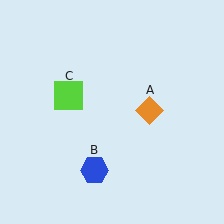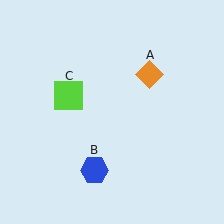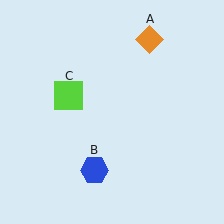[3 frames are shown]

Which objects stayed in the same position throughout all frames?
Blue hexagon (object B) and lime square (object C) remained stationary.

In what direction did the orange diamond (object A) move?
The orange diamond (object A) moved up.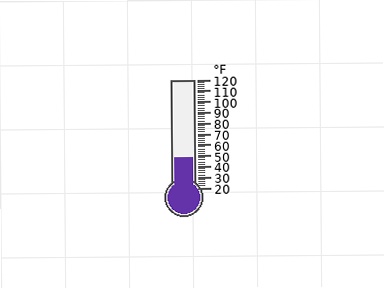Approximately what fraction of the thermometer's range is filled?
The thermometer is filled to approximately 30% of its range.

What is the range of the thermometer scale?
The thermometer scale ranges from 20°F to 120°F.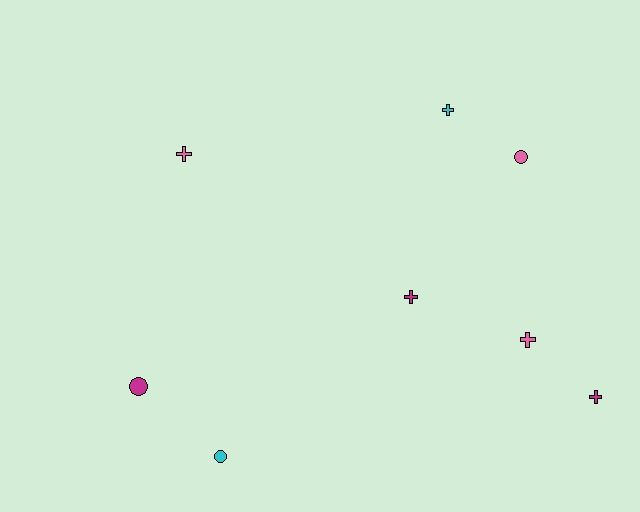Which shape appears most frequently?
Cross, with 5 objects.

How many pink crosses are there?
There are 2 pink crosses.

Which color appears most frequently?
Pink, with 3 objects.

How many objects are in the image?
There are 8 objects.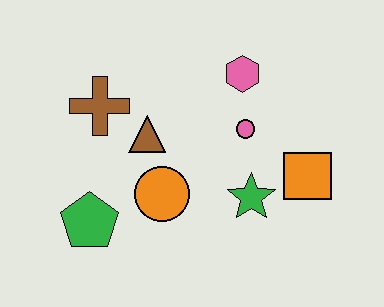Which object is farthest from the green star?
The brown cross is farthest from the green star.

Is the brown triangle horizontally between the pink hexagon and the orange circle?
No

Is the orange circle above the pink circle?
No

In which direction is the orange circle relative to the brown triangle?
The orange circle is below the brown triangle.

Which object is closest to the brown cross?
The brown triangle is closest to the brown cross.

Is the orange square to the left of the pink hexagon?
No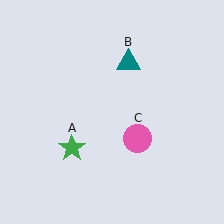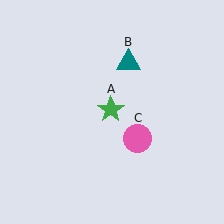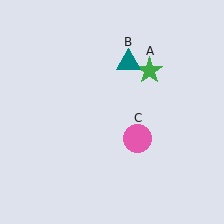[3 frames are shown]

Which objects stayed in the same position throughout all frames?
Teal triangle (object B) and pink circle (object C) remained stationary.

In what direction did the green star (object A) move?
The green star (object A) moved up and to the right.